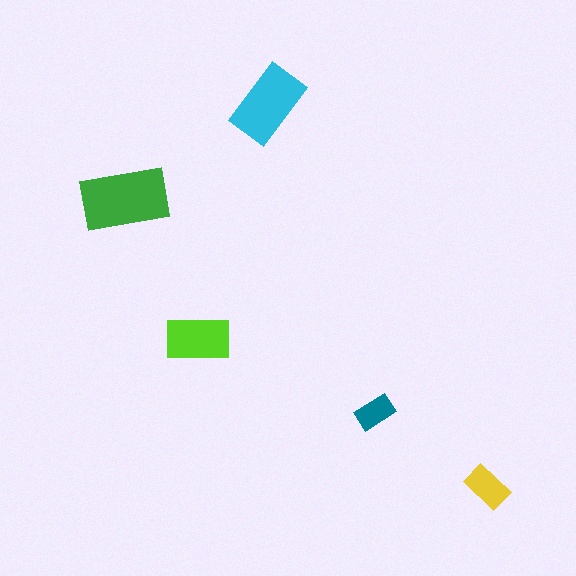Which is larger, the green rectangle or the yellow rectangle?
The green one.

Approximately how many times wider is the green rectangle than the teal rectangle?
About 2.5 times wider.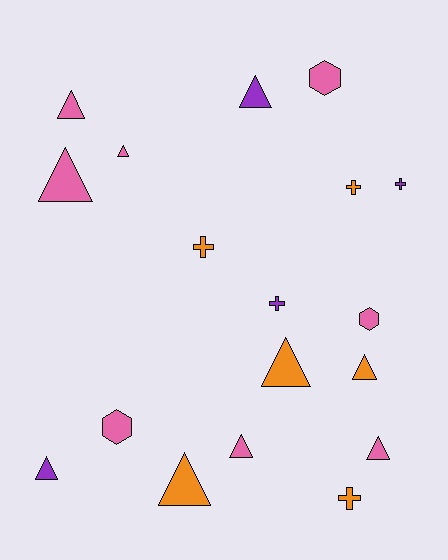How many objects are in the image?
There are 18 objects.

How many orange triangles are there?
There are 3 orange triangles.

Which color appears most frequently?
Pink, with 8 objects.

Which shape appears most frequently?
Triangle, with 10 objects.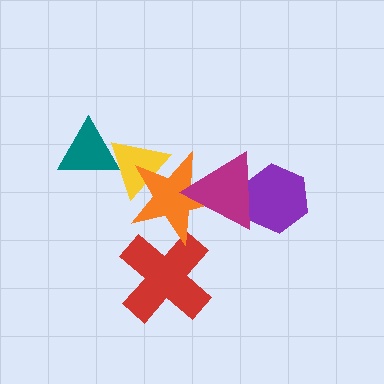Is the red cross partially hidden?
Yes, it is partially covered by another shape.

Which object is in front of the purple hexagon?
The magenta triangle is in front of the purple hexagon.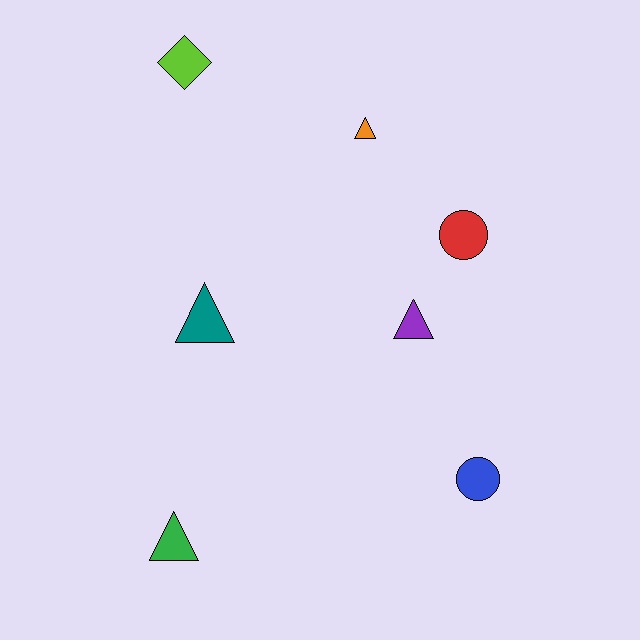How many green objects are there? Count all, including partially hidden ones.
There is 1 green object.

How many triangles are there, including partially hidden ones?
There are 4 triangles.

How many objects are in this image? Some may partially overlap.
There are 7 objects.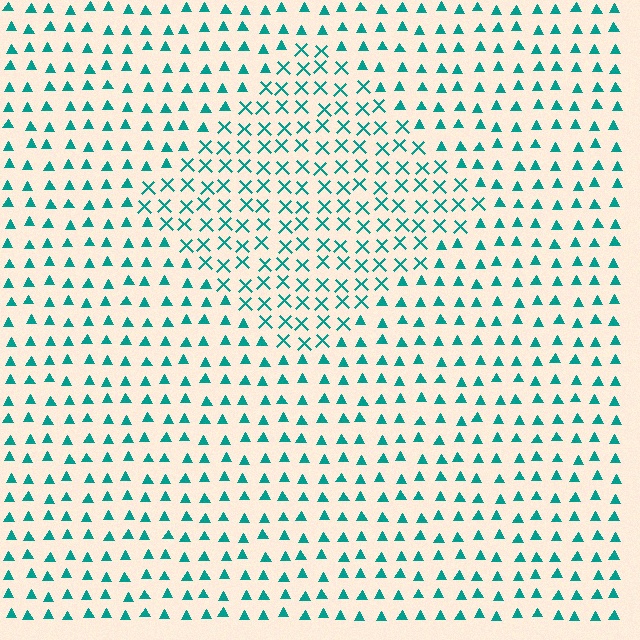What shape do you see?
I see a diamond.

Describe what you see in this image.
The image is filled with small teal elements arranged in a uniform grid. A diamond-shaped region contains X marks, while the surrounding area contains triangles. The boundary is defined purely by the change in element shape.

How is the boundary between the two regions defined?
The boundary is defined by a change in element shape: X marks inside vs. triangles outside. All elements share the same color and spacing.